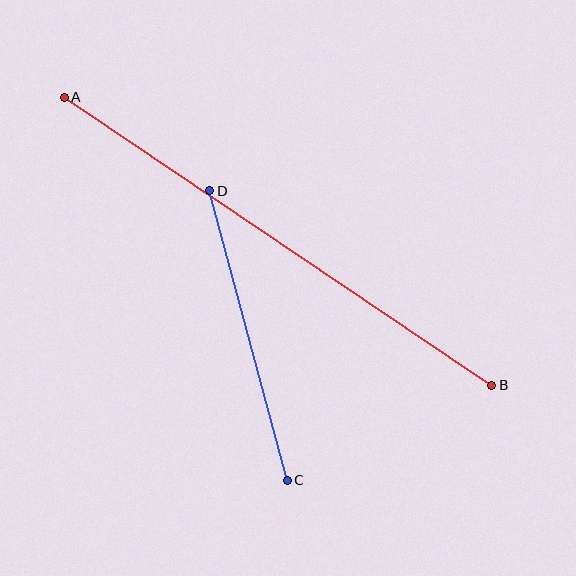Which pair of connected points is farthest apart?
Points A and B are farthest apart.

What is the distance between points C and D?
The distance is approximately 300 pixels.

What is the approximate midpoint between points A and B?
The midpoint is at approximately (278, 241) pixels.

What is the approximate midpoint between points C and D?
The midpoint is at approximately (249, 335) pixels.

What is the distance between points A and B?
The distance is approximately 516 pixels.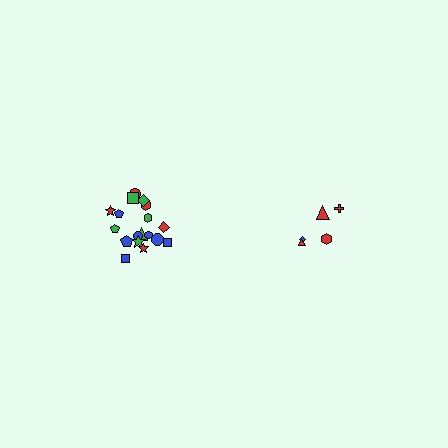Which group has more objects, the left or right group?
The left group.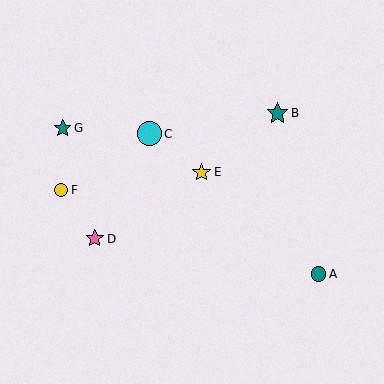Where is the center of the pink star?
The center of the pink star is at (95, 239).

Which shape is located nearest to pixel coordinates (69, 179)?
The yellow circle (labeled F) at (61, 190) is nearest to that location.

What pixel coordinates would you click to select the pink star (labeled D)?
Click at (95, 239) to select the pink star D.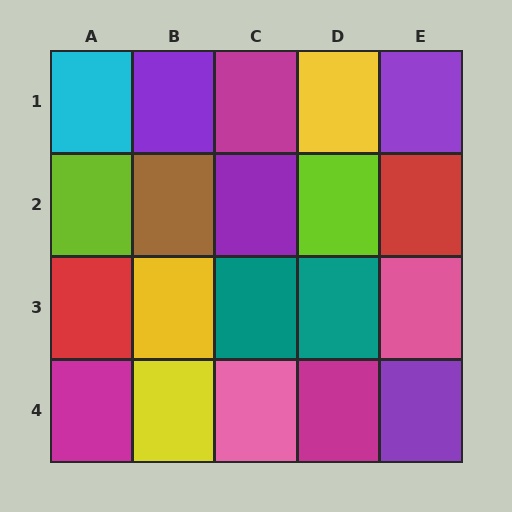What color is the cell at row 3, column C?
Teal.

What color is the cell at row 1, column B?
Purple.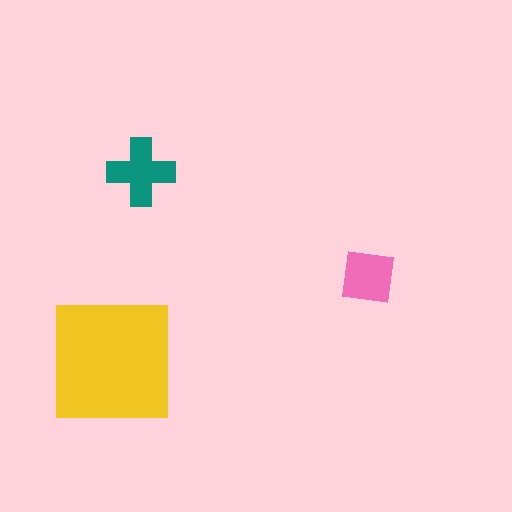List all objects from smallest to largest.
The pink square, the teal cross, the yellow square.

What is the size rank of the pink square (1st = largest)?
3rd.